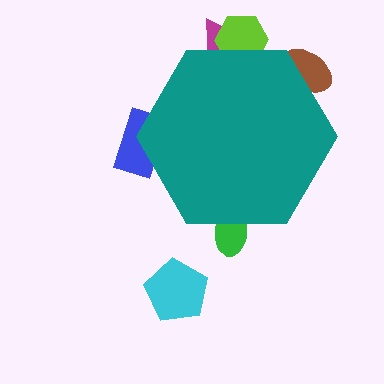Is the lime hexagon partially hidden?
Yes, the lime hexagon is partially hidden behind the teal hexagon.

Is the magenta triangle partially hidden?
Yes, the magenta triangle is partially hidden behind the teal hexagon.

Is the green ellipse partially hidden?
Yes, the green ellipse is partially hidden behind the teal hexagon.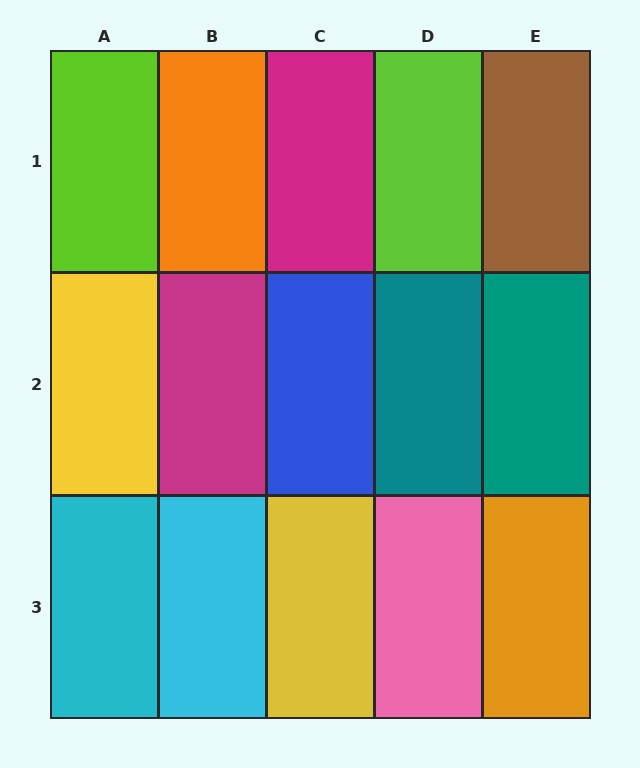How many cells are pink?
1 cell is pink.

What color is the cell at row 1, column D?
Lime.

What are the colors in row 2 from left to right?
Yellow, magenta, blue, teal, teal.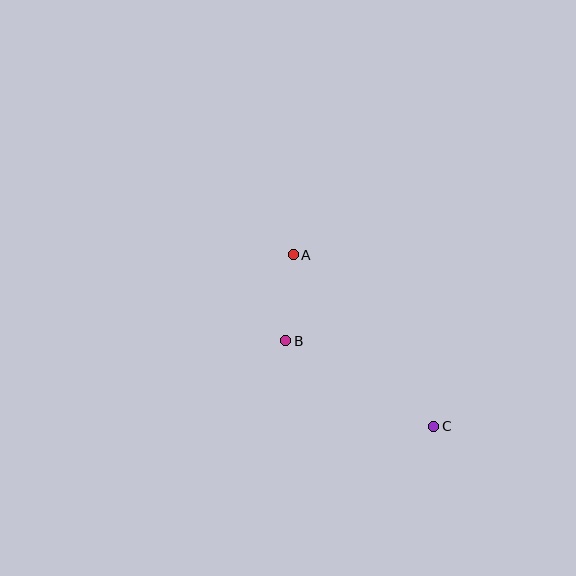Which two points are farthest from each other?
Points A and C are farthest from each other.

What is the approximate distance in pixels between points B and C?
The distance between B and C is approximately 171 pixels.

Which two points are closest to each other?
Points A and B are closest to each other.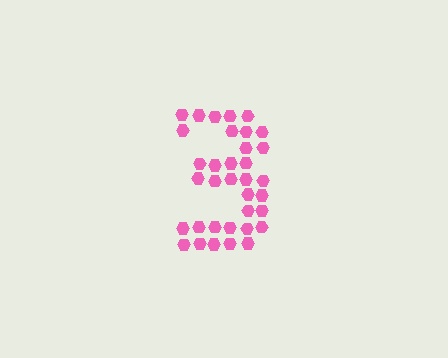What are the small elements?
The small elements are hexagons.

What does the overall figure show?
The overall figure shows the digit 3.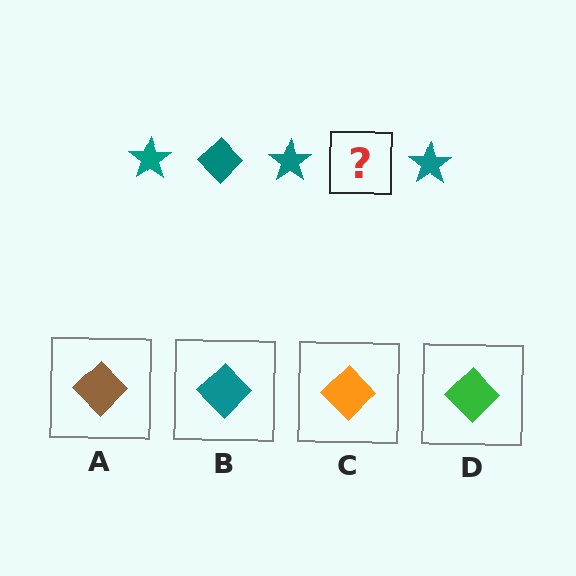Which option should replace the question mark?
Option B.